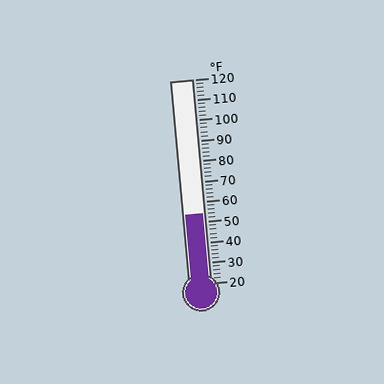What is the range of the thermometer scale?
The thermometer scale ranges from 20°F to 120°F.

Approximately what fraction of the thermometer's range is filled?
The thermometer is filled to approximately 35% of its range.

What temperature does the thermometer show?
The thermometer shows approximately 54°F.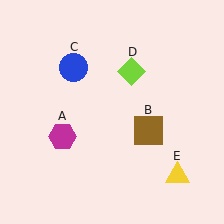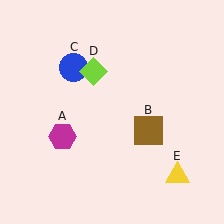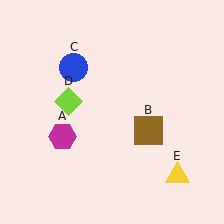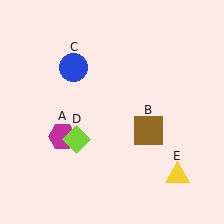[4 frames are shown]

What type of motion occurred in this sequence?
The lime diamond (object D) rotated counterclockwise around the center of the scene.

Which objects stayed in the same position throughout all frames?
Magenta hexagon (object A) and brown square (object B) and blue circle (object C) and yellow triangle (object E) remained stationary.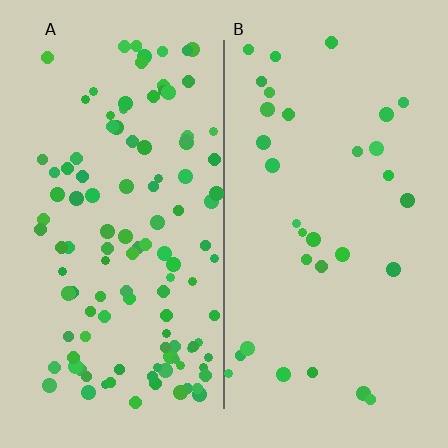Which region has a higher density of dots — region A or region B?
A (the left).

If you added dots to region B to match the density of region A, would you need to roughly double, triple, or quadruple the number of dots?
Approximately quadruple.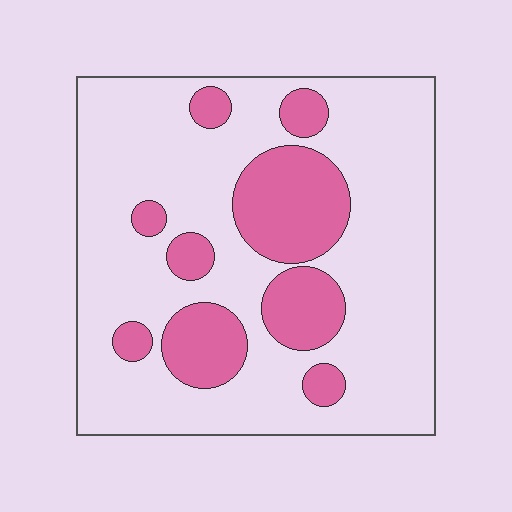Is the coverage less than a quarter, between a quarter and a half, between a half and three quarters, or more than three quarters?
Less than a quarter.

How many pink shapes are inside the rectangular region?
9.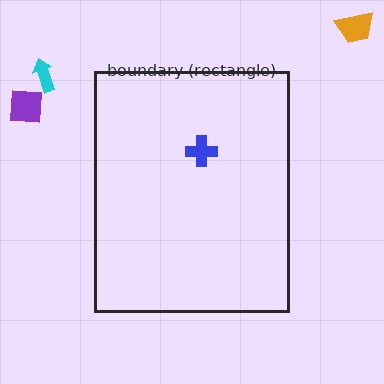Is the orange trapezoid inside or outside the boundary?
Outside.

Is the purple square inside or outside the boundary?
Outside.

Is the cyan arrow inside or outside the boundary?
Outside.